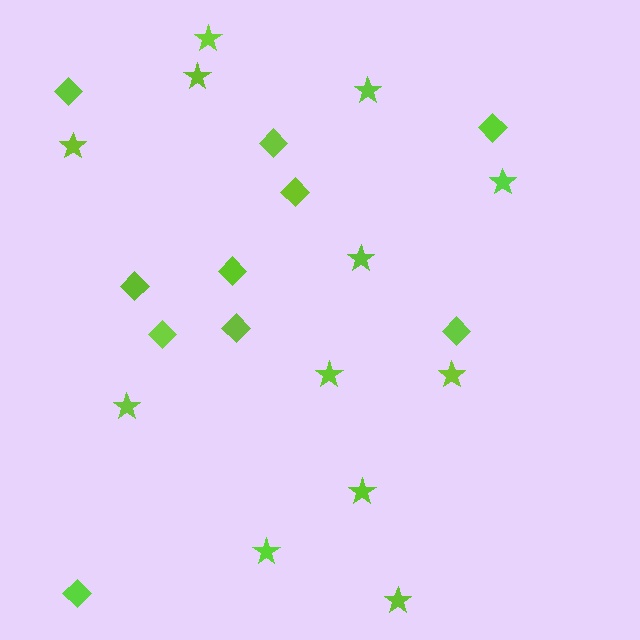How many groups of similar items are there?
There are 2 groups: one group of stars (12) and one group of diamonds (10).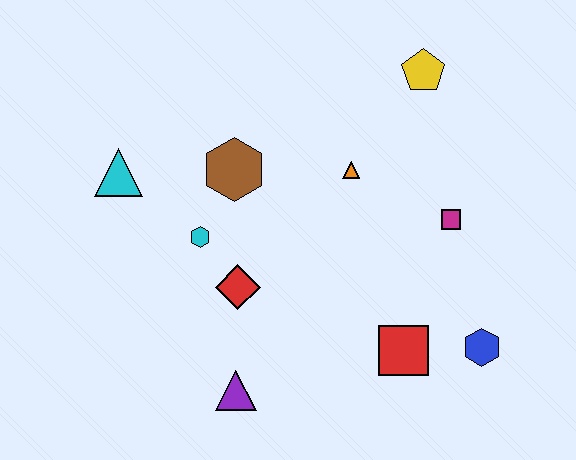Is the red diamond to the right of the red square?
No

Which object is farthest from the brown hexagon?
The blue hexagon is farthest from the brown hexagon.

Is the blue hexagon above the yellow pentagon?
No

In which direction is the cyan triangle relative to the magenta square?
The cyan triangle is to the left of the magenta square.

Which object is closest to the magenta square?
The orange triangle is closest to the magenta square.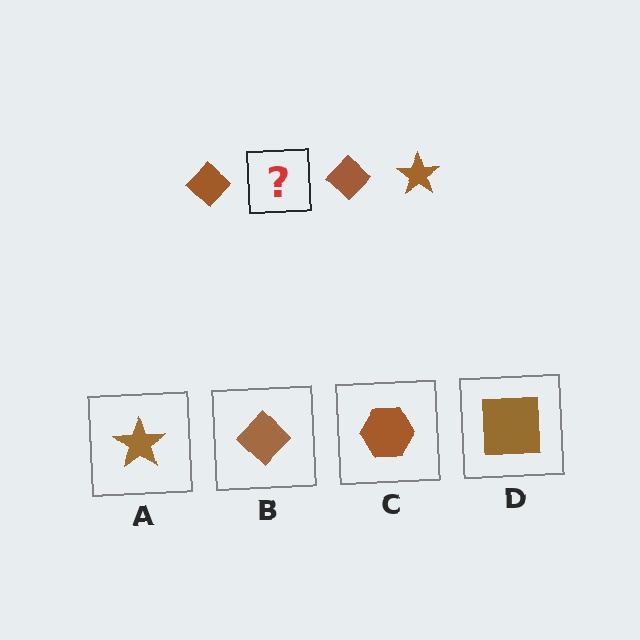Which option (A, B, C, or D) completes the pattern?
A.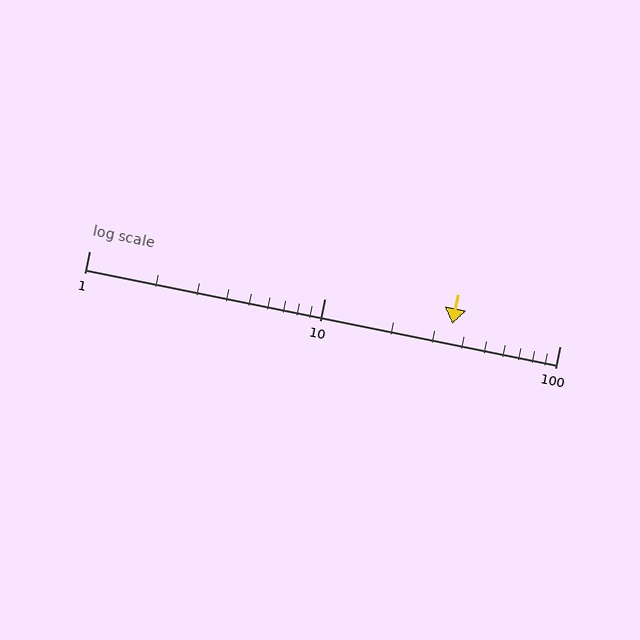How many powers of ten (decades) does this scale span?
The scale spans 2 decades, from 1 to 100.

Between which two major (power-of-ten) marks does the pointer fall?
The pointer is between 10 and 100.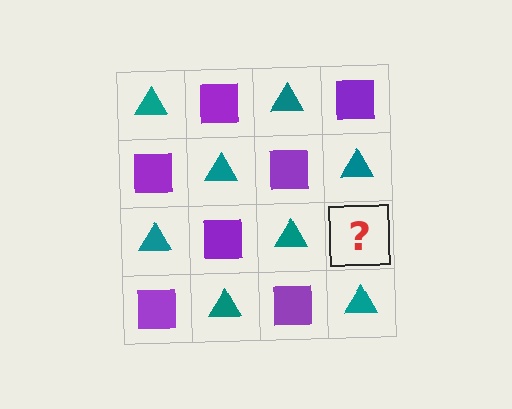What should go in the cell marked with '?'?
The missing cell should contain a purple square.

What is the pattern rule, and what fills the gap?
The rule is that it alternates teal triangle and purple square in a checkerboard pattern. The gap should be filled with a purple square.